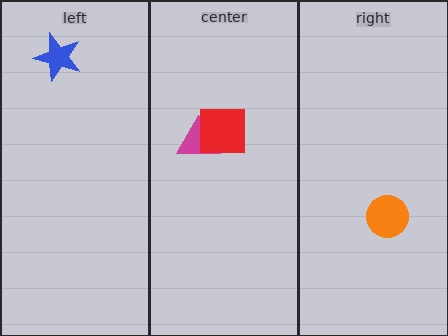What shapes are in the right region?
The orange circle.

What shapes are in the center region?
The magenta triangle, the red square.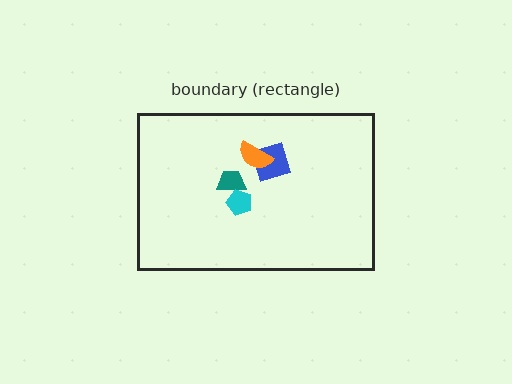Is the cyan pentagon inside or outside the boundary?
Inside.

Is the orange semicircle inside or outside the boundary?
Inside.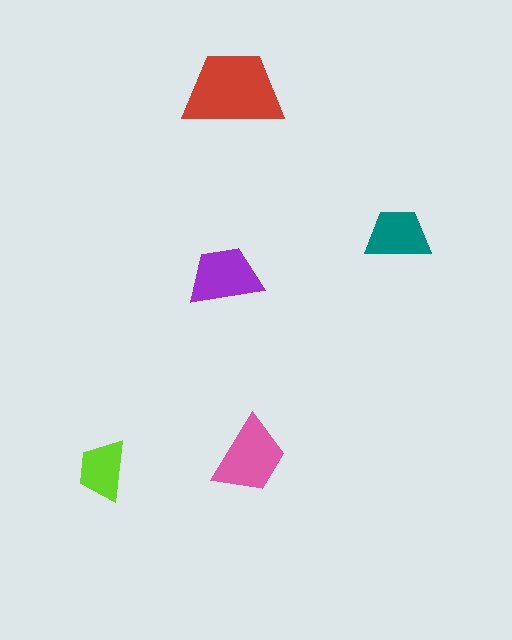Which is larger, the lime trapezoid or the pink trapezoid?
The pink one.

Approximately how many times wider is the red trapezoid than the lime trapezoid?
About 1.5 times wider.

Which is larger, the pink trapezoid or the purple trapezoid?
The pink one.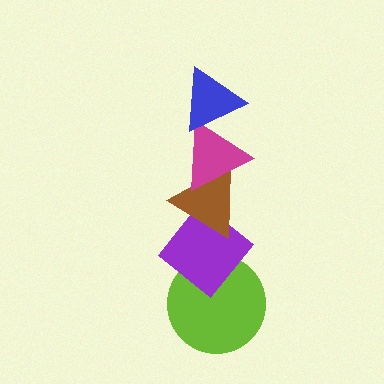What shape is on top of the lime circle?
The purple diamond is on top of the lime circle.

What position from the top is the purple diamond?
The purple diamond is 4th from the top.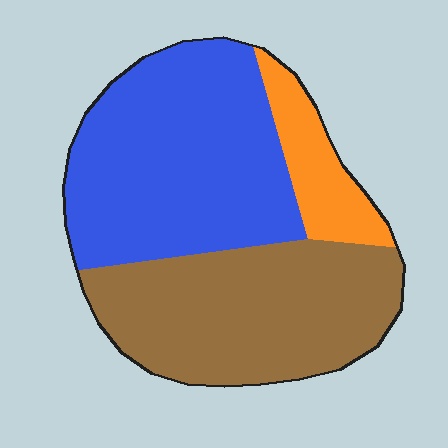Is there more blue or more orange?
Blue.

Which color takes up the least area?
Orange, at roughly 10%.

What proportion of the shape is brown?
Brown takes up between a quarter and a half of the shape.